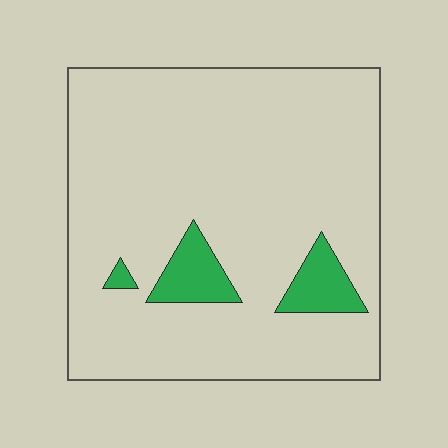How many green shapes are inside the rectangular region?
3.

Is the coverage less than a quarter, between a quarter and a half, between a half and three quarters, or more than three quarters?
Less than a quarter.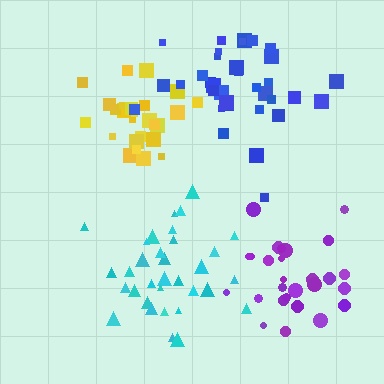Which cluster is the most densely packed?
Yellow.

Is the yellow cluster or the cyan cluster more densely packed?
Yellow.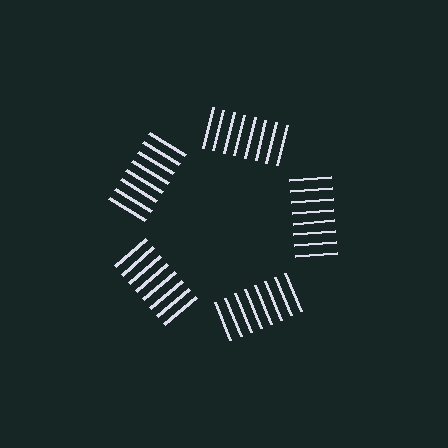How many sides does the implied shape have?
5 sides — the line-ends trace a pentagon.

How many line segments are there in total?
40 — 8 along each of the 5 edges.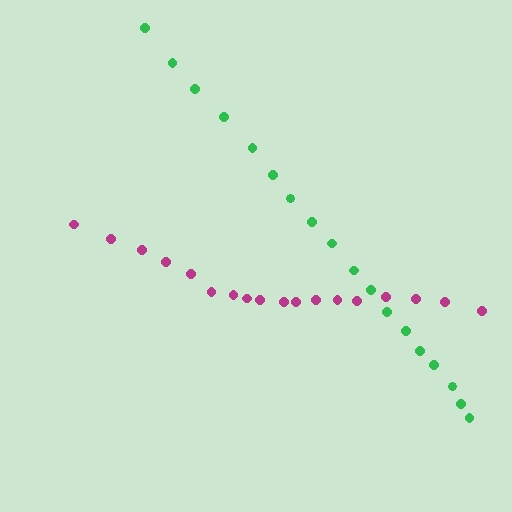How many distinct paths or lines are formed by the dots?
There are 2 distinct paths.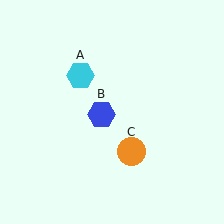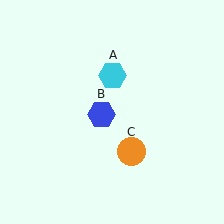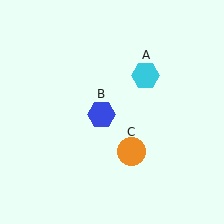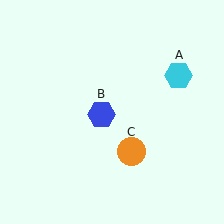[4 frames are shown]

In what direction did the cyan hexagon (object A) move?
The cyan hexagon (object A) moved right.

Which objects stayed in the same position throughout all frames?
Blue hexagon (object B) and orange circle (object C) remained stationary.